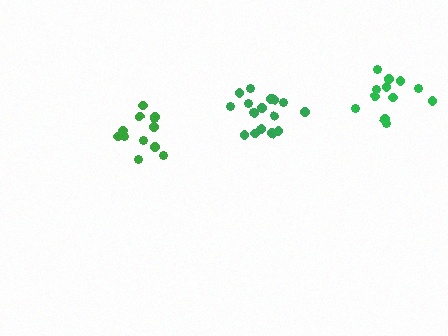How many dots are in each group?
Group 1: 12 dots, Group 2: 12 dots, Group 3: 18 dots (42 total).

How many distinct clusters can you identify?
There are 3 distinct clusters.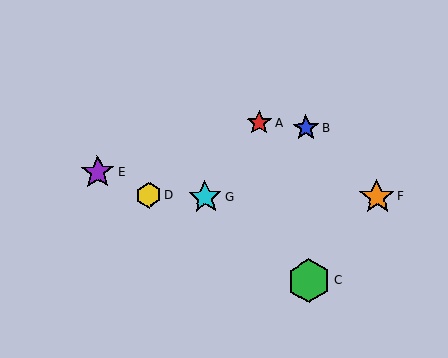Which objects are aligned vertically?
Objects B, C are aligned vertically.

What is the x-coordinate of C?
Object C is at x≈309.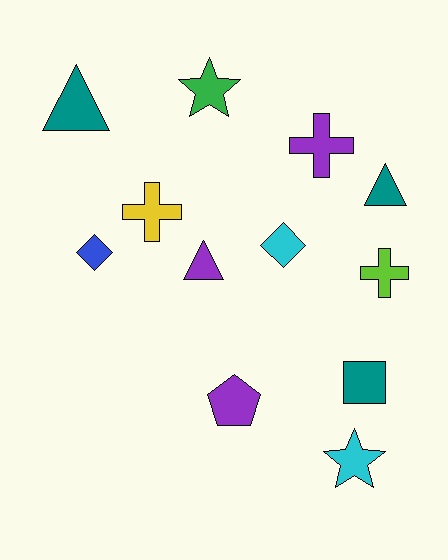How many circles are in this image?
There are no circles.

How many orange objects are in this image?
There are no orange objects.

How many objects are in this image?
There are 12 objects.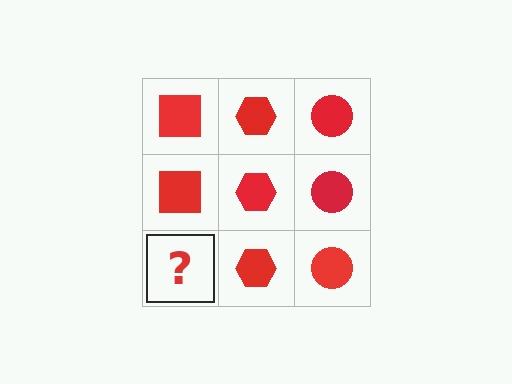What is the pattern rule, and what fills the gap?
The rule is that each column has a consistent shape. The gap should be filled with a red square.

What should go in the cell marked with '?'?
The missing cell should contain a red square.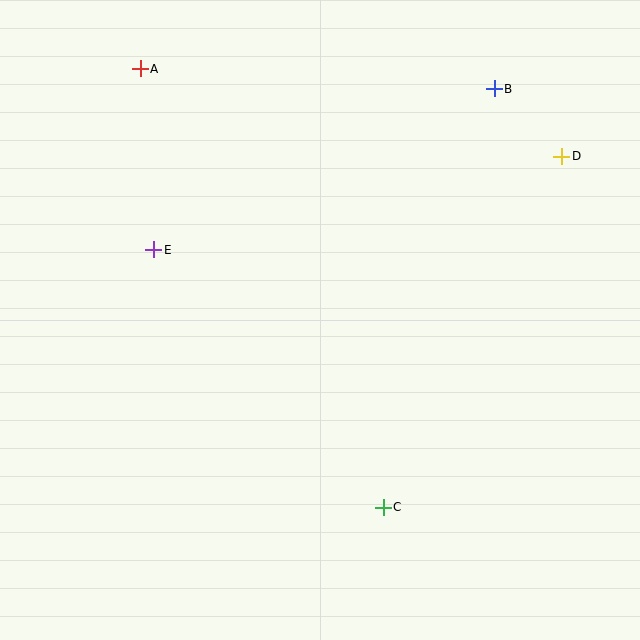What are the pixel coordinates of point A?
Point A is at (140, 69).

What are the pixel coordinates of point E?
Point E is at (154, 250).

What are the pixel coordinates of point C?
Point C is at (383, 507).